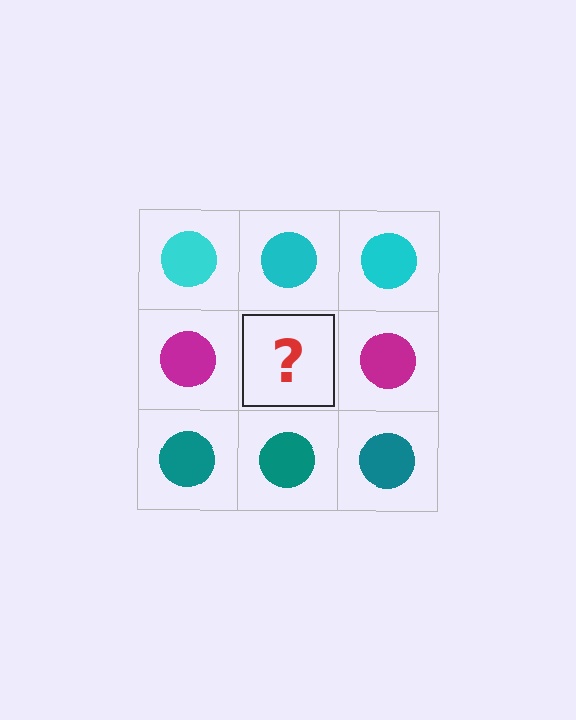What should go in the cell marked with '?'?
The missing cell should contain a magenta circle.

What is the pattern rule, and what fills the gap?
The rule is that each row has a consistent color. The gap should be filled with a magenta circle.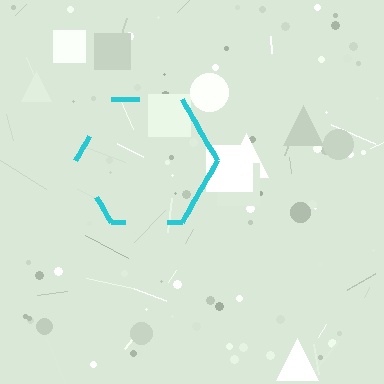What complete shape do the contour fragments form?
The contour fragments form a hexagon.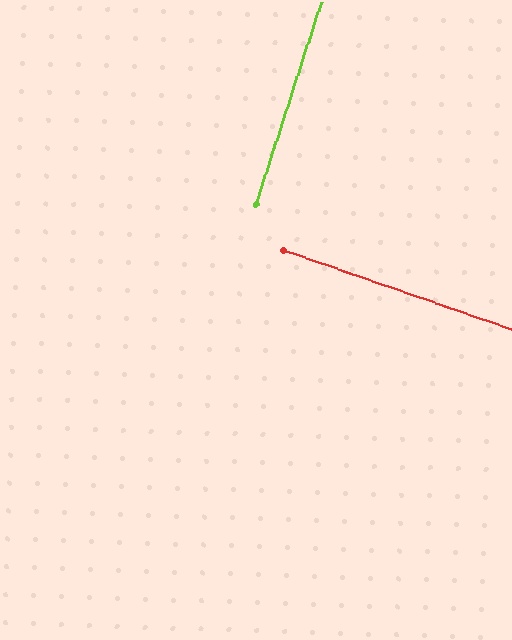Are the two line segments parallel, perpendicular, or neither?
Perpendicular — they meet at approximately 89°.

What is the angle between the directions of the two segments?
Approximately 89 degrees.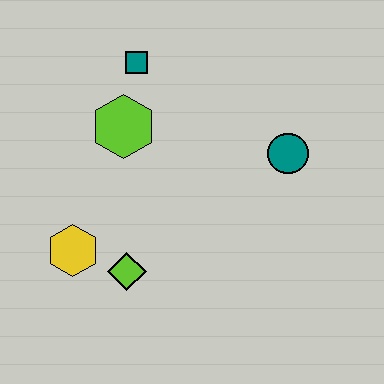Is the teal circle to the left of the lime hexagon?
No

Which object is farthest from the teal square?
The lime diamond is farthest from the teal square.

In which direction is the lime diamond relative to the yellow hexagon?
The lime diamond is to the right of the yellow hexagon.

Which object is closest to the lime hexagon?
The teal square is closest to the lime hexagon.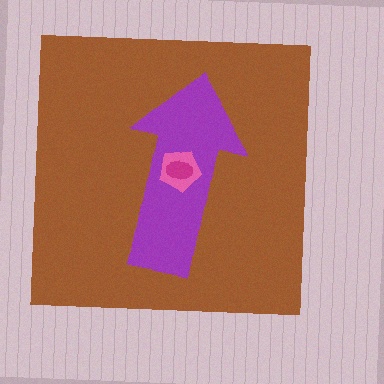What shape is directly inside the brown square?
The purple arrow.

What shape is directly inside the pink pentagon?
The magenta ellipse.